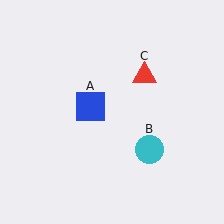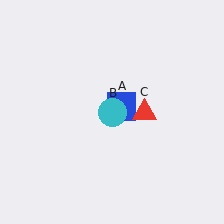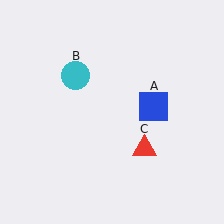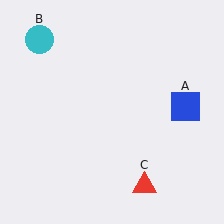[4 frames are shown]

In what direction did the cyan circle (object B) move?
The cyan circle (object B) moved up and to the left.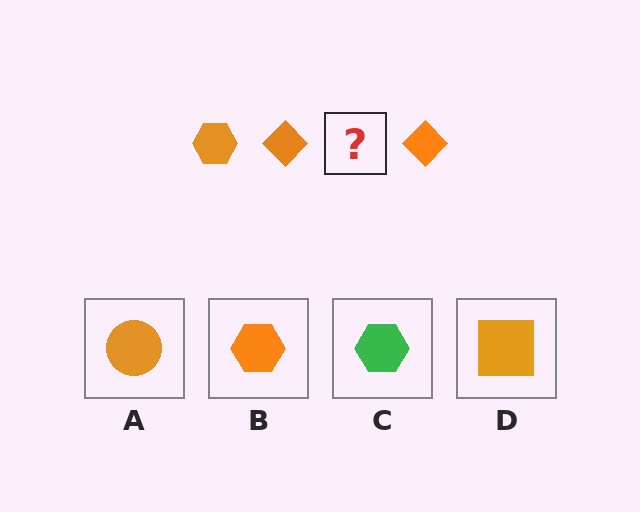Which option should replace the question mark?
Option B.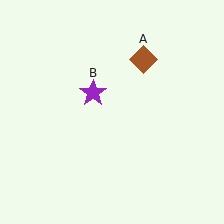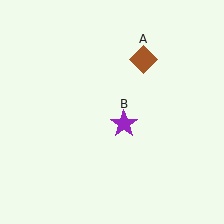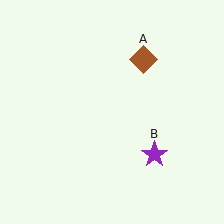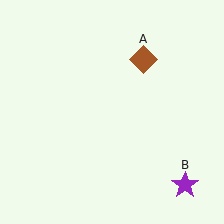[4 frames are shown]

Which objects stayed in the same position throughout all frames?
Brown diamond (object A) remained stationary.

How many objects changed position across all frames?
1 object changed position: purple star (object B).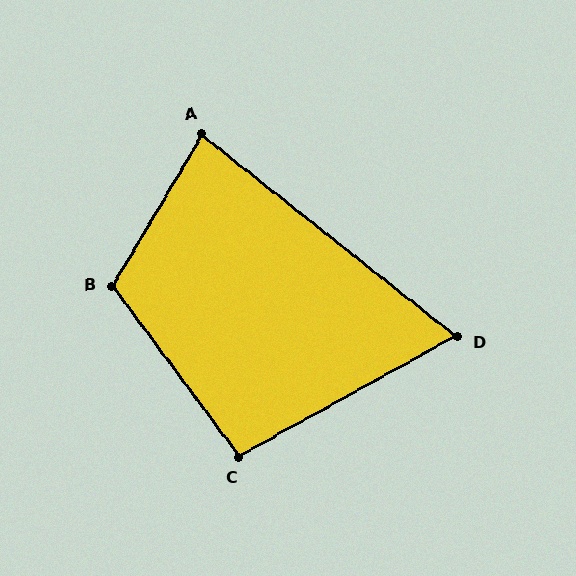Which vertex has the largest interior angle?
B, at approximately 113 degrees.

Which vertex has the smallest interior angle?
D, at approximately 67 degrees.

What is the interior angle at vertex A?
Approximately 82 degrees (acute).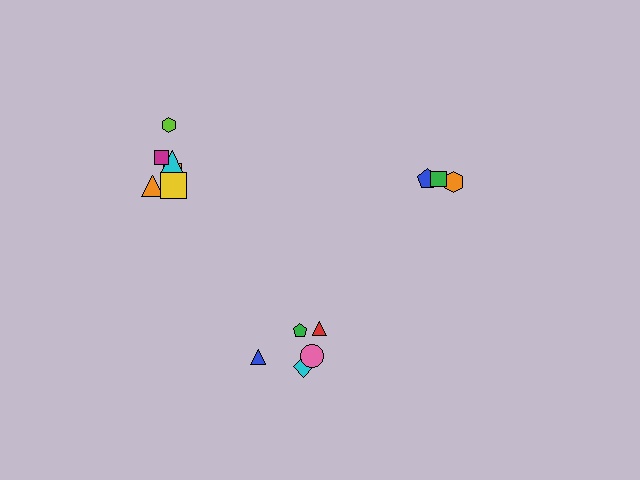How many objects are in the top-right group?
There are 3 objects.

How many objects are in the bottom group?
There are 5 objects.